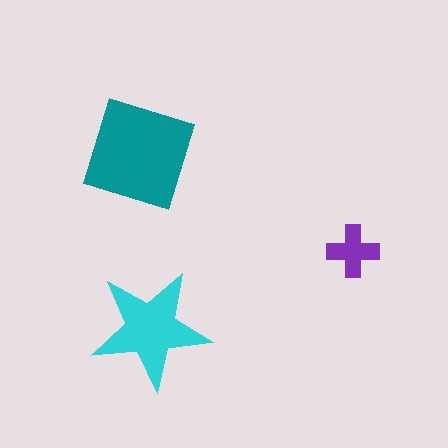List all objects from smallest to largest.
The purple cross, the cyan star, the teal square.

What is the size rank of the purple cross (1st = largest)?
3rd.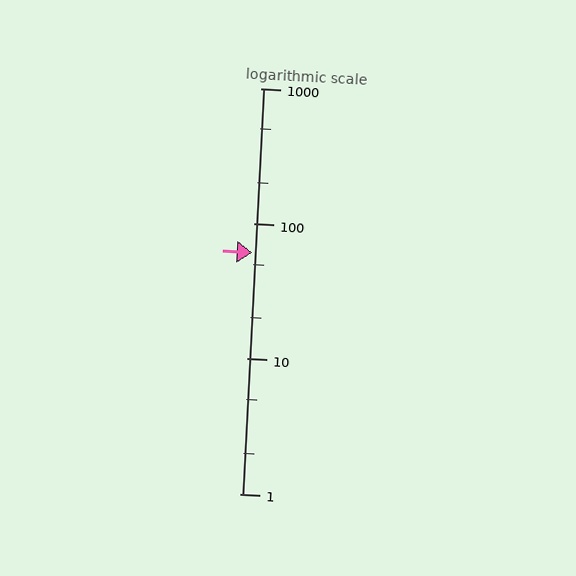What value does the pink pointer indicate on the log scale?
The pointer indicates approximately 61.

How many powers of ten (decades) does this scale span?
The scale spans 3 decades, from 1 to 1000.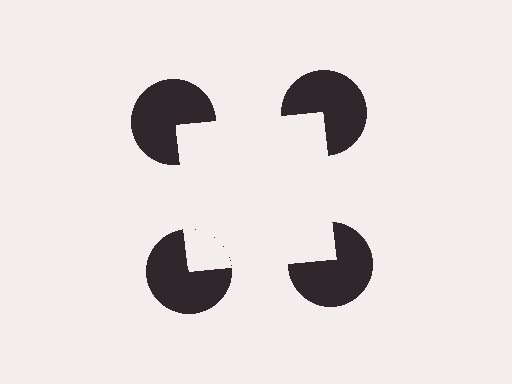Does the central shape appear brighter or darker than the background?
It typically appears slightly brighter than the background, even though no actual brightness change is drawn.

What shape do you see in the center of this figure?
An illusory square — its edges are inferred from the aligned wedge cuts in the pac-man discs, not physically drawn.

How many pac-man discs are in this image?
There are 4 — one at each vertex of the illusory square.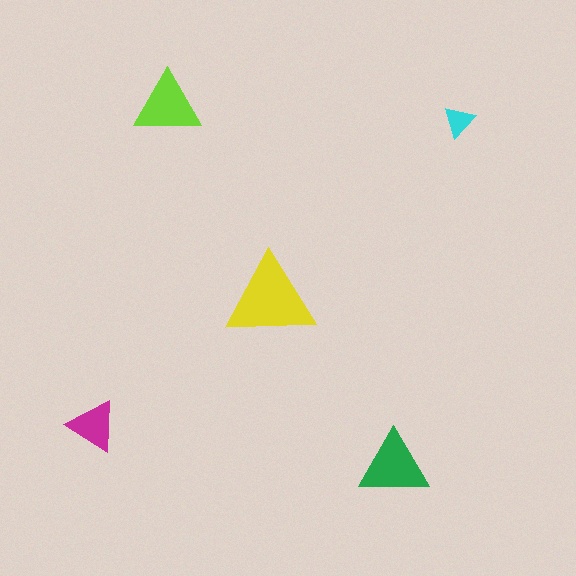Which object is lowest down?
The green triangle is bottommost.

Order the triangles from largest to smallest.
the yellow one, the green one, the lime one, the magenta one, the cyan one.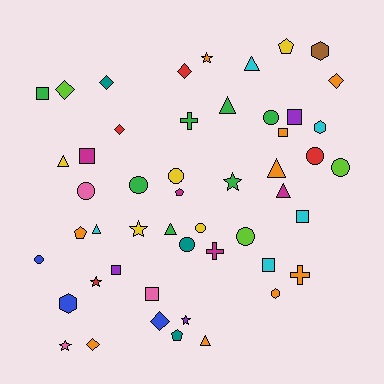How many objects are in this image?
There are 50 objects.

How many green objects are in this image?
There are 7 green objects.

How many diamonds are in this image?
There are 7 diamonds.